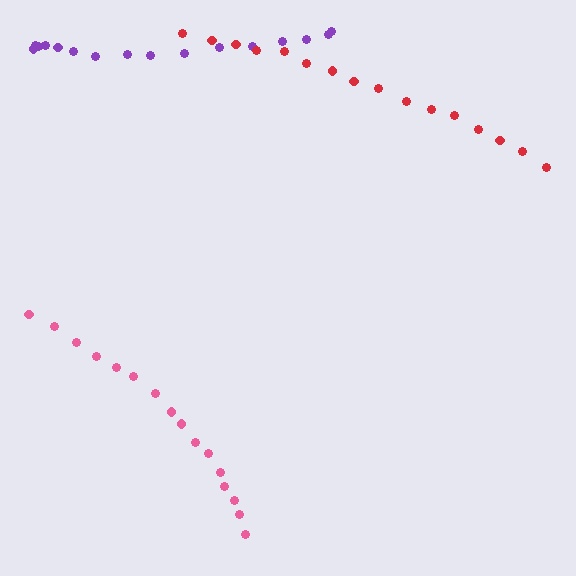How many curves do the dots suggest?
There are 3 distinct paths.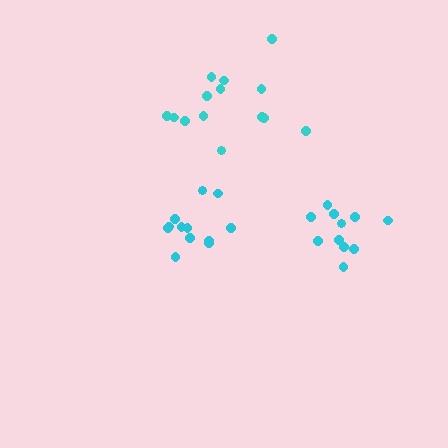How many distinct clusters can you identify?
There are 3 distinct clusters.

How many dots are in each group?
Group 1: 12 dots, Group 2: 14 dots, Group 3: 11 dots (37 total).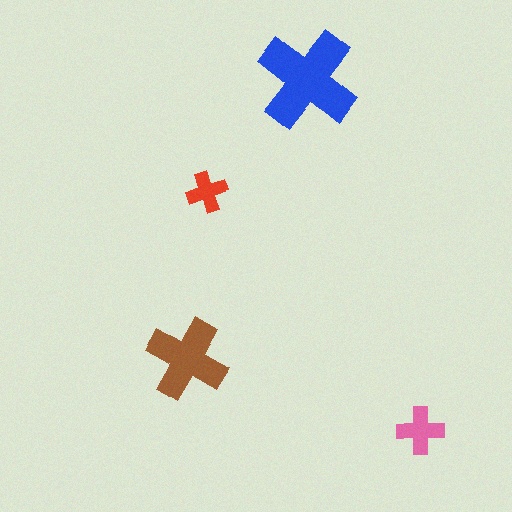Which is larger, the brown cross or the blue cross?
The blue one.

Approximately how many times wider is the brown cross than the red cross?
About 2 times wider.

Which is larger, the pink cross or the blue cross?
The blue one.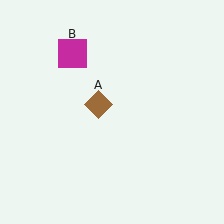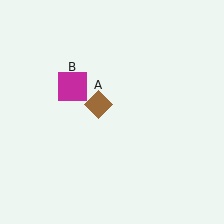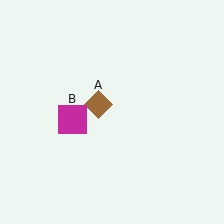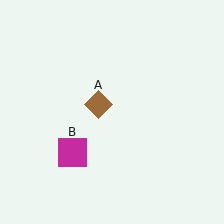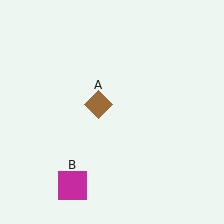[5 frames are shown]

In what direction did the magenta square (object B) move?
The magenta square (object B) moved down.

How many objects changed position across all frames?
1 object changed position: magenta square (object B).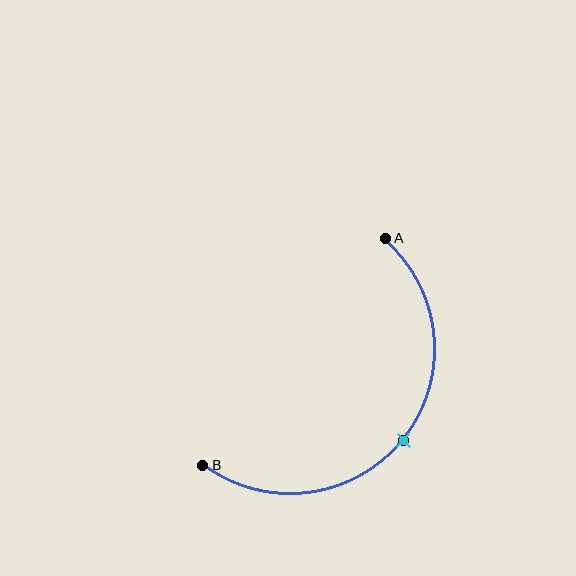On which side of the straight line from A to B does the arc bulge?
The arc bulges below and to the right of the straight line connecting A and B.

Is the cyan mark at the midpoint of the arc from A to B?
Yes. The cyan mark lies on the arc at equal arc-length from both A and B — it is the arc midpoint.